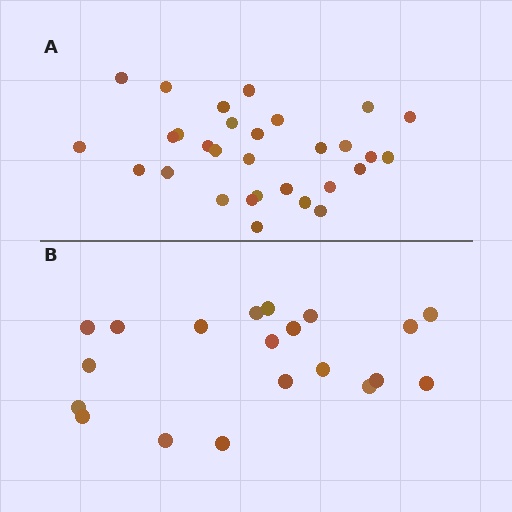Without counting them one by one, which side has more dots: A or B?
Region A (the top region) has more dots.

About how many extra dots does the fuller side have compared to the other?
Region A has roughly 10 or so more dots than region B.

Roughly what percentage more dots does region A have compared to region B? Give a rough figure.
About 50% more.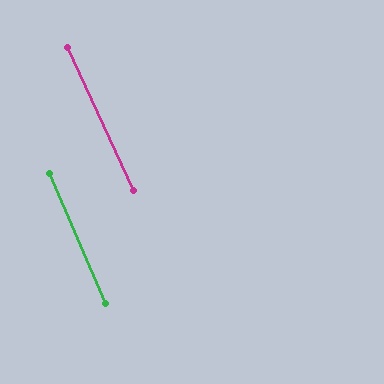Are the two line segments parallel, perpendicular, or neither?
Parallel — their directions differ by only 1.2°.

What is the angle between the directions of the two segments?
Approximately 1 degree.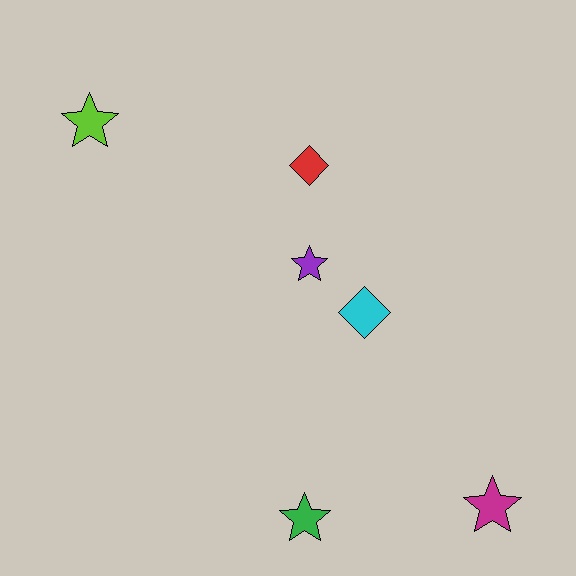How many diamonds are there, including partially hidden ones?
There are 2 diamonds.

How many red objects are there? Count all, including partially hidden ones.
There is 1 red object.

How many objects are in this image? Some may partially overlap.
There are 6 objects.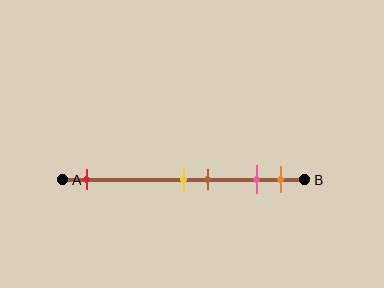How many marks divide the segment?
There are 5 marks dividing the segment.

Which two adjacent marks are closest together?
The yellow and brown marks are the closest adjacent pair.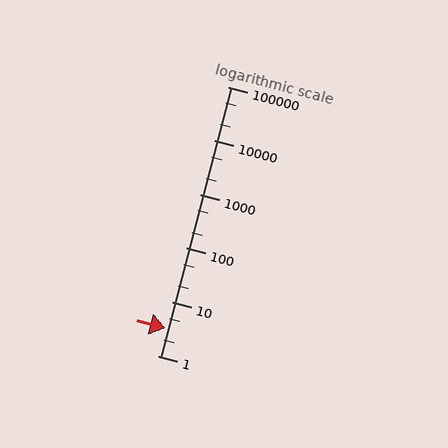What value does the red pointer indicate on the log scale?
The pointer indicates approximately 3.3.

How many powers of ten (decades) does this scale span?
The scale spans 5 decades, from 1 to 100000.